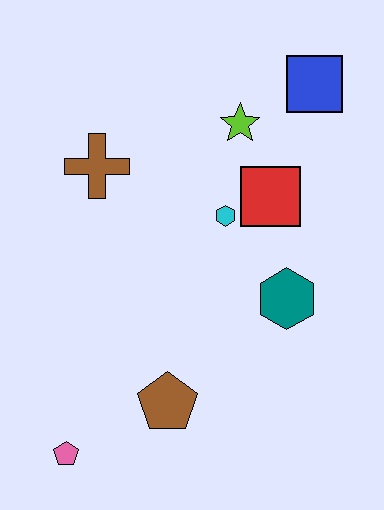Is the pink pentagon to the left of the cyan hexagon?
Yes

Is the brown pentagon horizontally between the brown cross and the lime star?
Yes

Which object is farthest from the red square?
The pink pentagon is farthest from the red square.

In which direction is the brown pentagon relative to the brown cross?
The brown pentagon is below the brown cross.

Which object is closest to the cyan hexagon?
The red square is closest to the cyan hexagon.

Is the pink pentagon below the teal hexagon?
Yes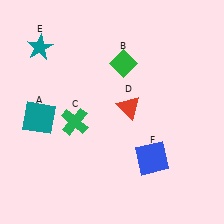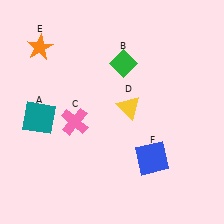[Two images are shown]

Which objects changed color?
C changed from green to pink. D changed from red to yellow. E changed from teal to orange.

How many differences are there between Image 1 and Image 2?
There are 3 differences between the two images.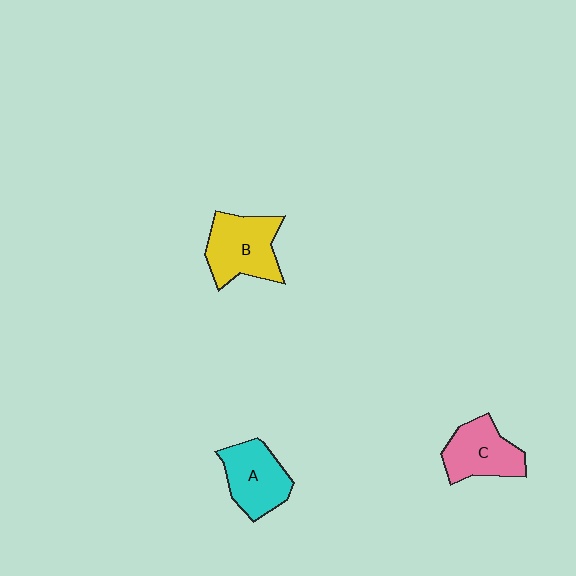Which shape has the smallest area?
Shape C (pink).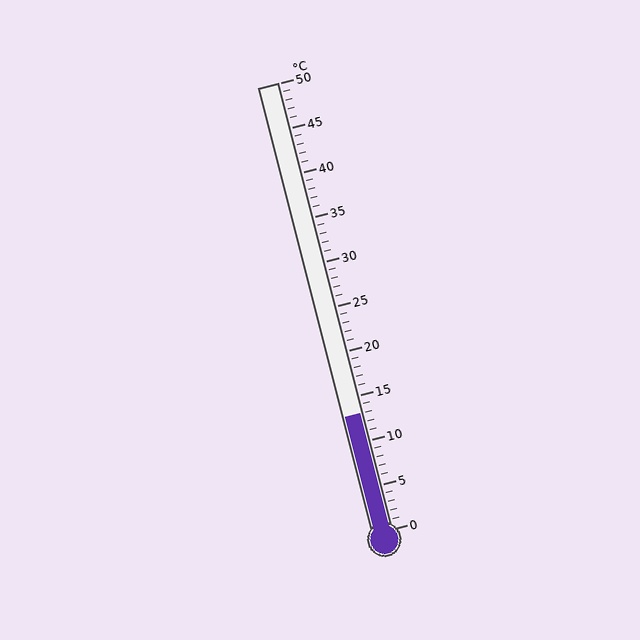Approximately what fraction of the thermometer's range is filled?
The thermometer is filled to approximately 25% of its range.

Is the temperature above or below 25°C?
The temperature is below 25°C.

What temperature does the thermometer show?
The thermometer shows approximately 13°C.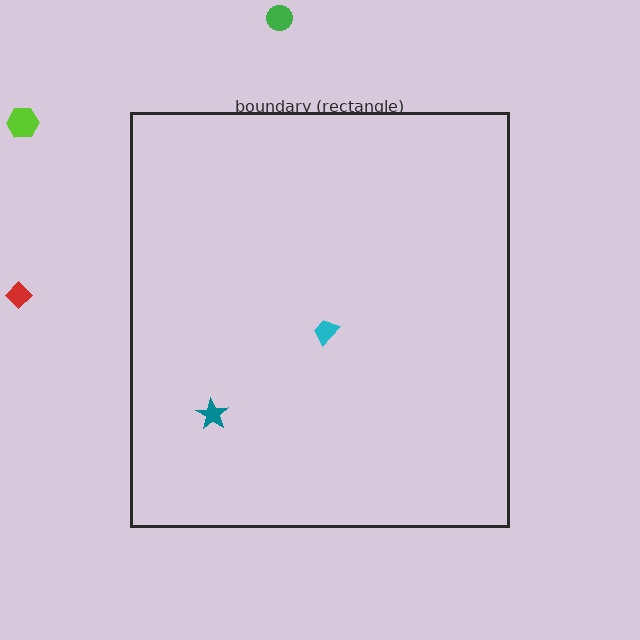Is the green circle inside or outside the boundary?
Outside.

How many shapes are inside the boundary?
2 inside, 3 outside.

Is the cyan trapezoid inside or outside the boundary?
Inside.